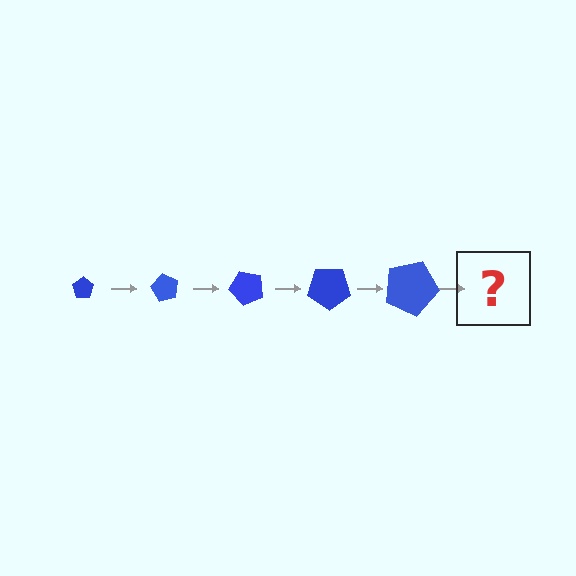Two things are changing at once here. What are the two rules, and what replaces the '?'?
The two rules are that the pentagon grows larger each step and it rotates 60 degrees each step. The '?' should be a pentagon, larger than the previous one and rotated 300 degrees from the start.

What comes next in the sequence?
The next element should be a pentagon, larger than the previous one and rotated 300 degrees from the start.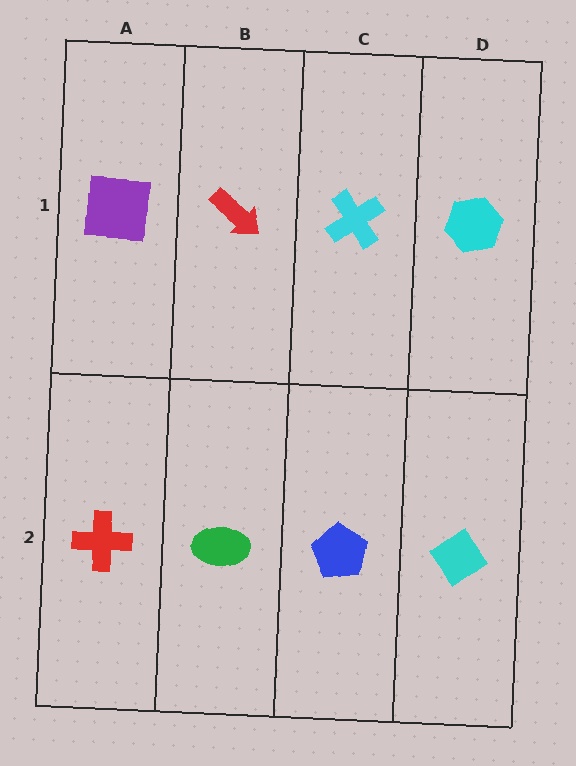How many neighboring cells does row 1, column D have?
2.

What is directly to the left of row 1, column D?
A cyan cross.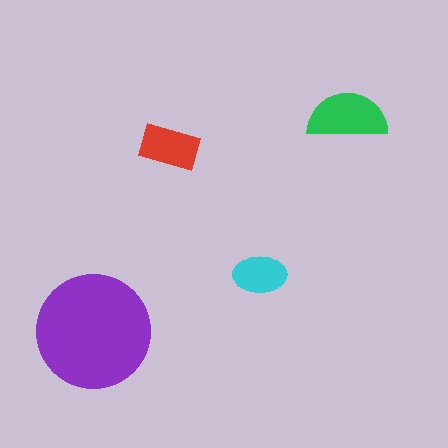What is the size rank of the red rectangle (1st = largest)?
3rd.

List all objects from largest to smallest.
The purple circle, the green semicircle, the red rectangle, the cyan ellipse.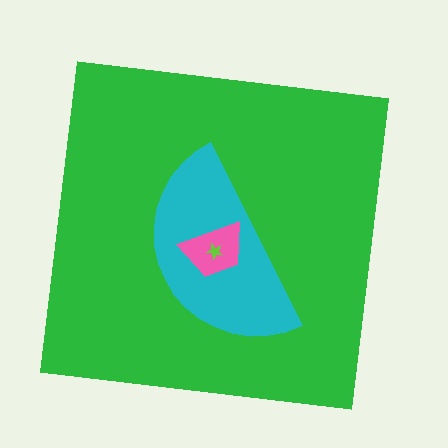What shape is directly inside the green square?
The cyan semicircle.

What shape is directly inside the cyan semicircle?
The pink trapezoid.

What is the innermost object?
The lime star.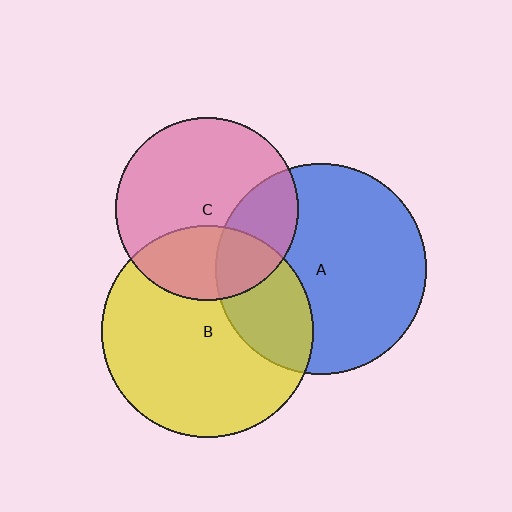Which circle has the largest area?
Circle A (blue).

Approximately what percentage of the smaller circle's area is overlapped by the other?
Approximately 30%.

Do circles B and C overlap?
Yes.